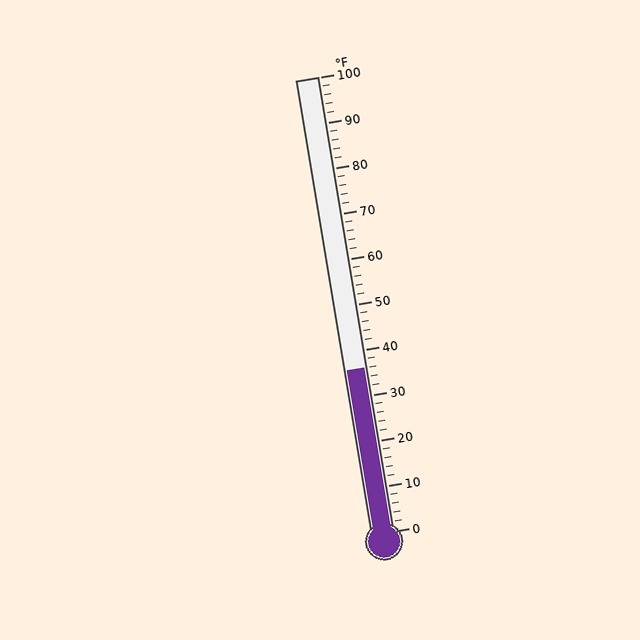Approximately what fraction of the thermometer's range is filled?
The thermometer is filled to approximately 35% of its range.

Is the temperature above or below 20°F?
The temperature is above 20°F.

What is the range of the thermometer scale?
The thermometer scale ranges from 0°F to 100°F.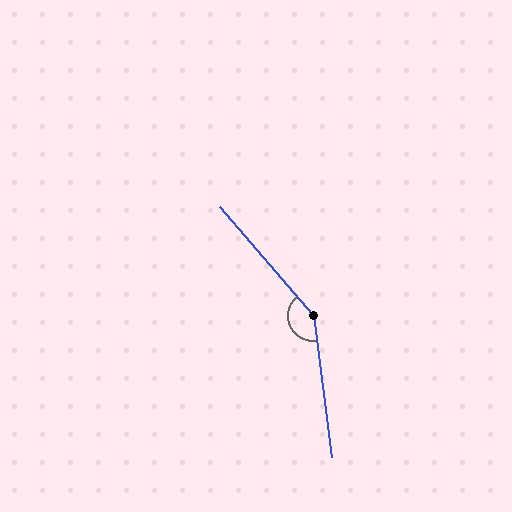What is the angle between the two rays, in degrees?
Approximately 147 degrees.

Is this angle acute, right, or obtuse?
It is obtuse.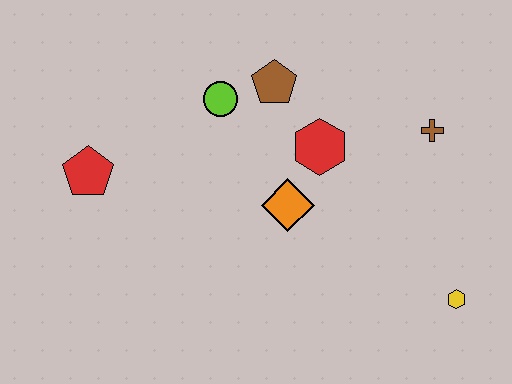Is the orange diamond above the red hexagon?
No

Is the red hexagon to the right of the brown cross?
No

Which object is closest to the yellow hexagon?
The brown cross is closest to the yellow hexagon.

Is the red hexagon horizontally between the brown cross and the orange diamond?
Yes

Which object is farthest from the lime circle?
The yellow hexagon is farthest from the lime circle.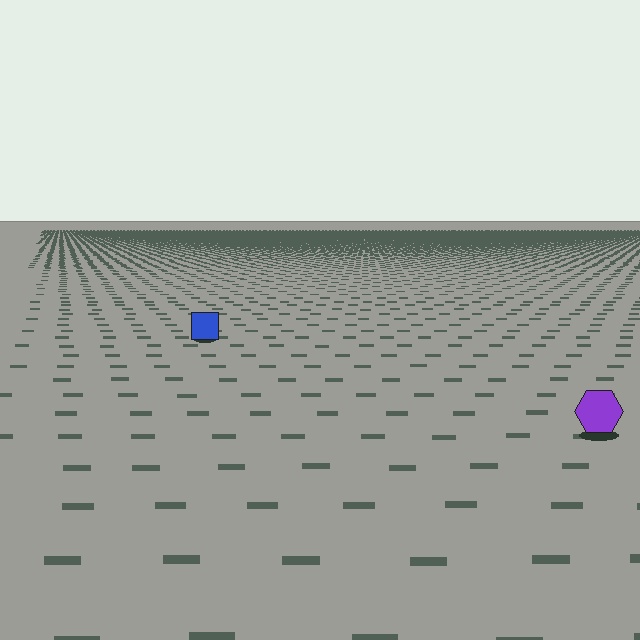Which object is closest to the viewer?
The purple hexagon is closest. The texture marks near it are larger and more spread out.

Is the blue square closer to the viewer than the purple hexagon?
No. The purple hexagon is closer — you can tell from the texture gradient: the ground texture is coarser near it.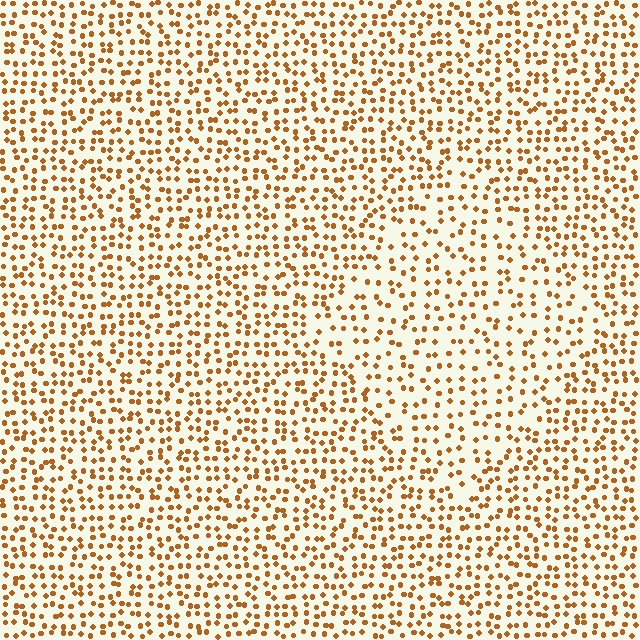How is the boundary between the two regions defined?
The boundary is defined by a change in element density (approximately 1.5x ratio). All elements are the same color, size, and shape.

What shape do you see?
I see a diamond.